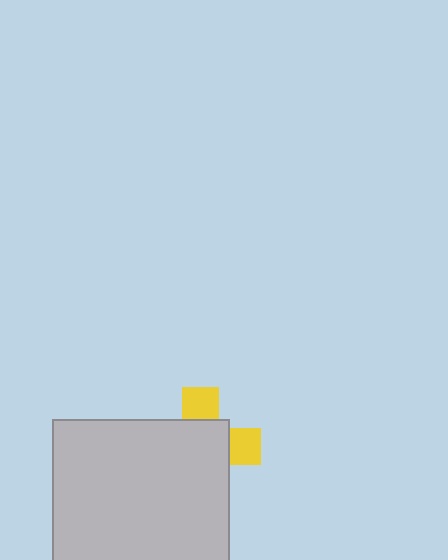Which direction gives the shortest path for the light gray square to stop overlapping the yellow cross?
Moving toward the lower-left gives the shortest separation.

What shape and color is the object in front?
The object in front is a light gray square.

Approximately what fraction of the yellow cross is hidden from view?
Roughly 68% of the yellow cross is hidden behind the light gray square.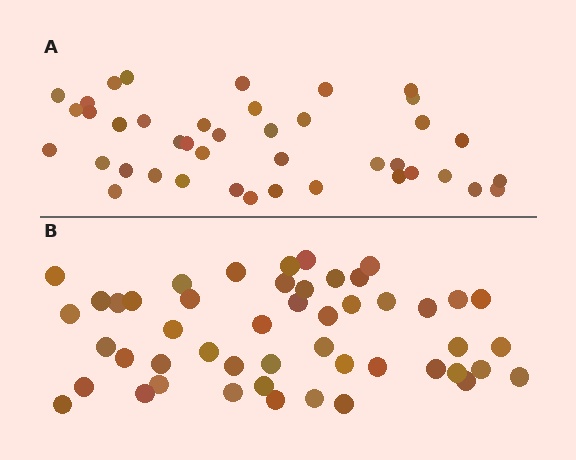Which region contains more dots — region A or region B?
Region B (the bottom region) has more dots.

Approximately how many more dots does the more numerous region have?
Region B has roughly 8 or so more dots than region A.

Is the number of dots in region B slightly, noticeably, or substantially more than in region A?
Region B has only slightly more — the two regions are fairly close. The ratio is roughly 1.2 to 1.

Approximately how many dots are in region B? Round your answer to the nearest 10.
About 50 dots. (The exact count is 49, which rounds to 50.)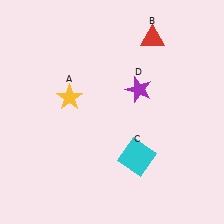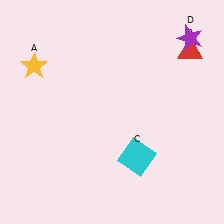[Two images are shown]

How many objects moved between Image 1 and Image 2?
3 objects moved between the two images.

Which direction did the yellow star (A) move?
The yellow star (A) moved left.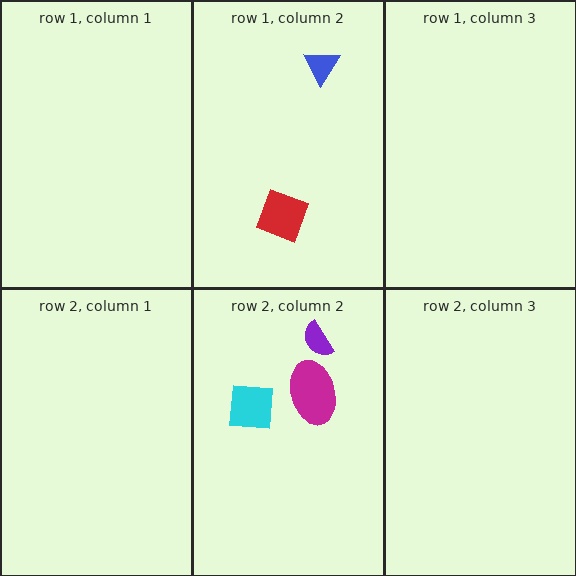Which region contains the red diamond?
The row 1, column 2 region.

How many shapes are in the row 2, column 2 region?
3.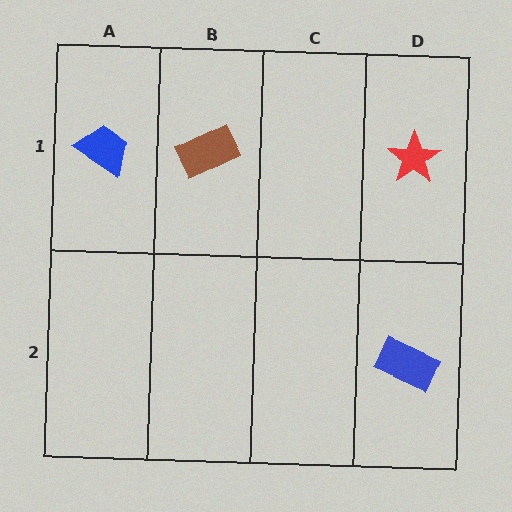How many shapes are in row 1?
3 shapes.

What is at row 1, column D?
A red star.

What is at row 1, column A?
A blue trapezoid.